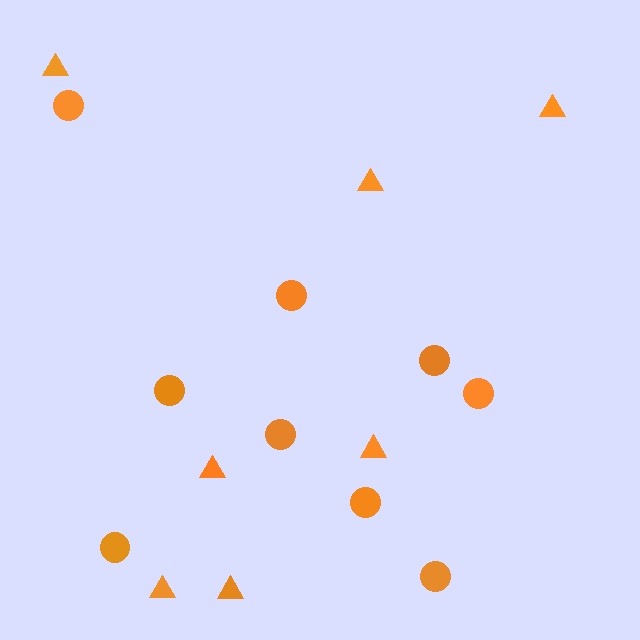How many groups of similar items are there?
There are 2 groups: one group of triangles (7) and one group of circles (9).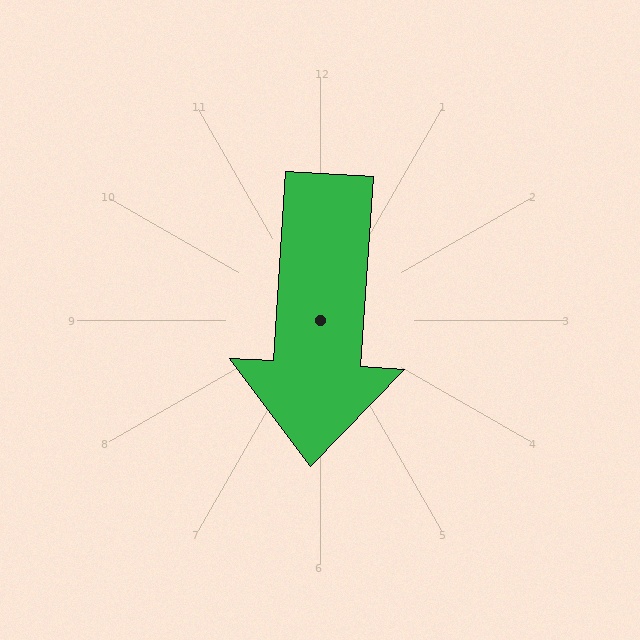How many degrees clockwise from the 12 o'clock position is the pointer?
Approximately 184 degrees.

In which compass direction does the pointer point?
South.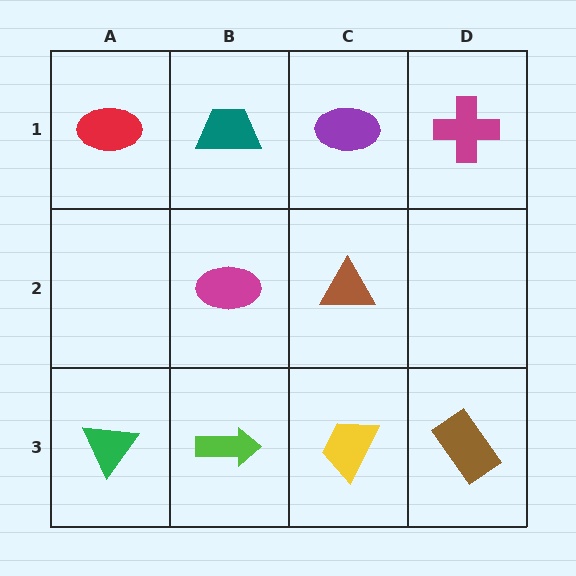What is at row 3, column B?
A lime arrow.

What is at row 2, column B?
A magenta ellipse.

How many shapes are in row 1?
4 shapes.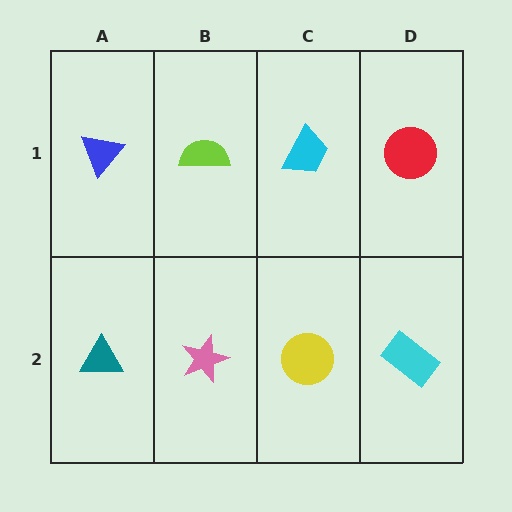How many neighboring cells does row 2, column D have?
2.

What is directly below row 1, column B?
A pink star.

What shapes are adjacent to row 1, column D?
A cyan rectangle (row 2, column D), a cyan trapezoid (row 1, column C).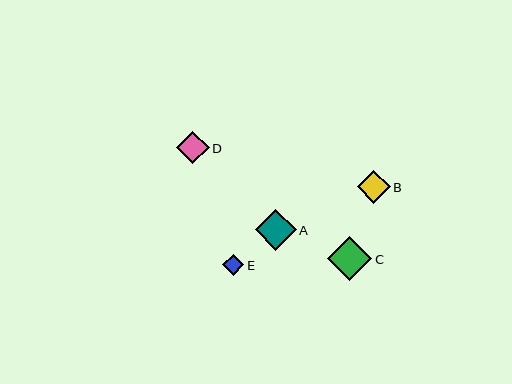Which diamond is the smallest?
Diamond E is the smallest with a size of approximately 21 pixels.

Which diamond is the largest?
Diamond C is the largest with a size of approximately 44 pixels.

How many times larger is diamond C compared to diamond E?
Diamond C is approximately 2.1 times the size of diamond E.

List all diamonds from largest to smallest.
From largest to smallest: C, A, B, D, E.